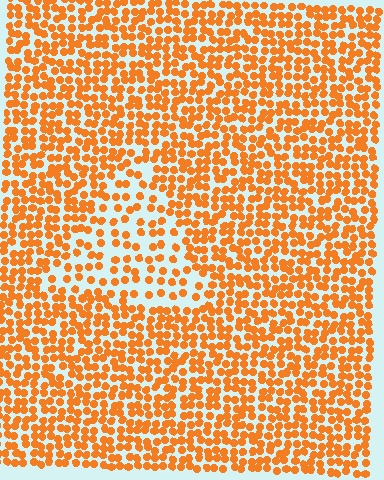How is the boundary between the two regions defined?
The boundary is defined by a change in element density (approximately 1.9x ratio). All elements are the same color, size, and shape.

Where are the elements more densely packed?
The elements are more densely packed outside the triangle boundary.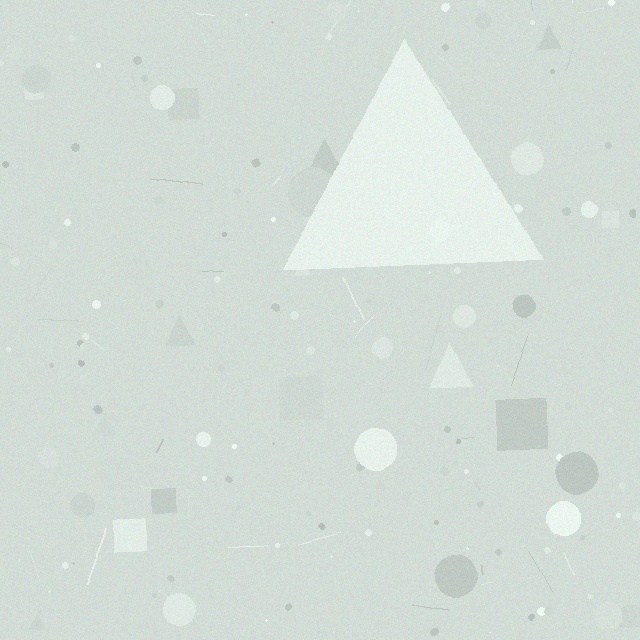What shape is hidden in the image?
A triangle is hidden in the image.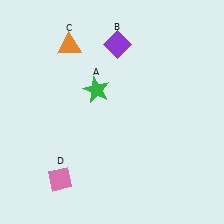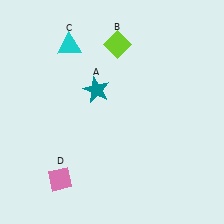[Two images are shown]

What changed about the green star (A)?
In Image 1, A is green. In Image 2, it changed to teal.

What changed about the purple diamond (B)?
In Image 1, B is purple. In Image 2, it changed to lime.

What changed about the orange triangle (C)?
In Image 1, C is orange. In Image 2, it changed to cyan.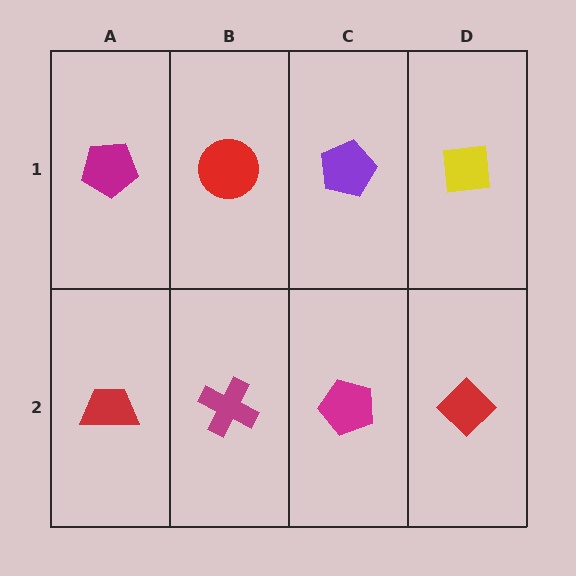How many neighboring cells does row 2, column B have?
3.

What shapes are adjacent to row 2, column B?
A red circle (row 1, column B), a red trapezoid (row 2, column A), a magenta pentagon (row 2, column C).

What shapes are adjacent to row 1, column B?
A magenta cross (row 2, column B), a magenta pentagon (row 1, column A), a purple pentagon (row 1, column C).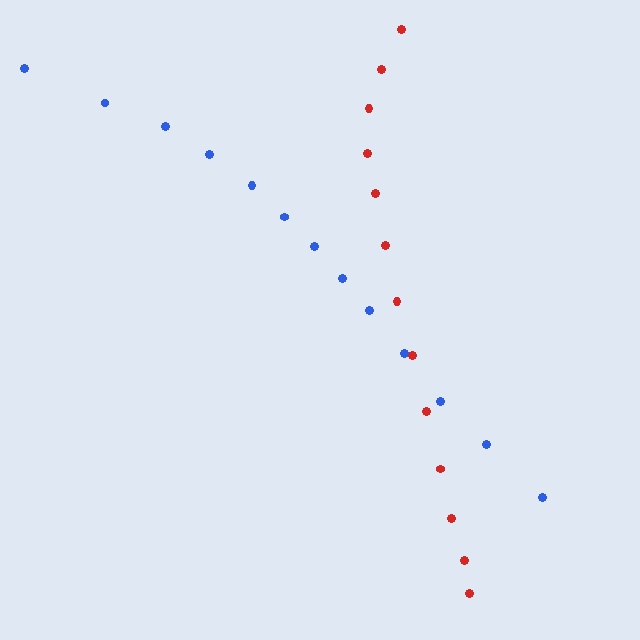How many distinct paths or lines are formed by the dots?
There are 2 distinct paths.